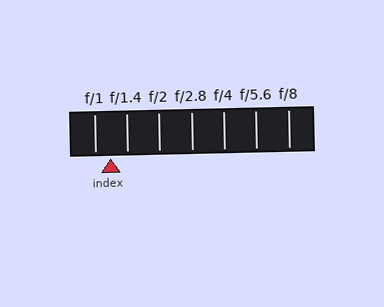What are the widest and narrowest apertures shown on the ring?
The widest aperture shown is f/1 and the narrowest is f/8.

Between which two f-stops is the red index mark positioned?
The index mark is between f/1 and f/1.4.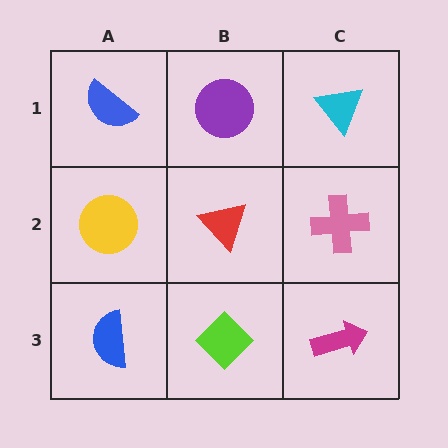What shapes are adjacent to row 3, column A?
A yellow circle (row 2, column A), a lime diamond (row 3, column B).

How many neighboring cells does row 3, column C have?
2.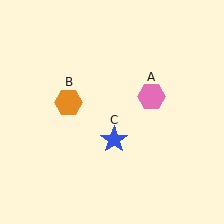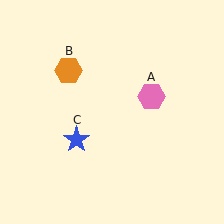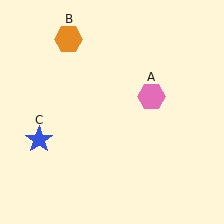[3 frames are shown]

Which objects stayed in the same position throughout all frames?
Pink hexagon (object A) remained stationary.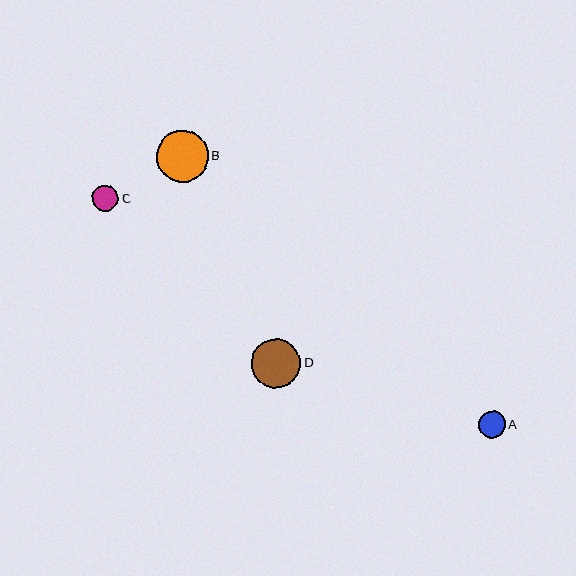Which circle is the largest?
Circle B is the largest with a size of approximately 52 pixels.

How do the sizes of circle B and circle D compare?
Circle B and circle D are approximately the same size.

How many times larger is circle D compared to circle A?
Circle D is approximately 1.8 times the size of circle A.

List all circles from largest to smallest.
From largest to smallest: B, D, A, C.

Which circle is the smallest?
Circle C is the smallest with a size of approximately 26 pixels.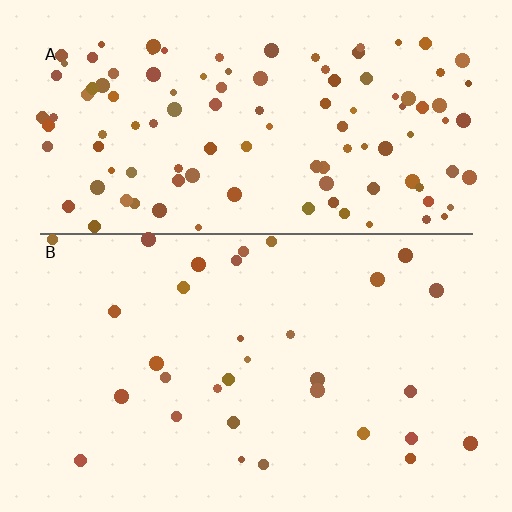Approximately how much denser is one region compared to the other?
Approximately 3.5× — region A over region B.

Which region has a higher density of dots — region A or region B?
A (the top).